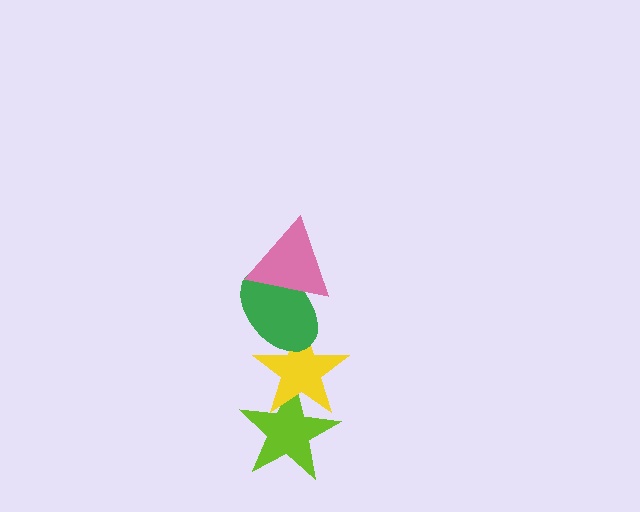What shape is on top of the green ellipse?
The pink triangle is on top of the green ellipse.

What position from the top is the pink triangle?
The pink triangle is 1st from the top.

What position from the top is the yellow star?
The yellow star is 3rd from the top.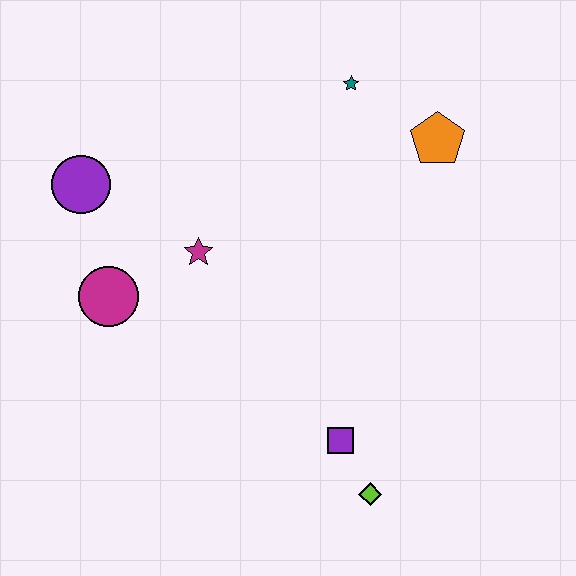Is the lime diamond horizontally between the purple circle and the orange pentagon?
Yes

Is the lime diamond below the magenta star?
Yes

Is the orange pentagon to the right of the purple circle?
Yes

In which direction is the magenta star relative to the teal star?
The magenta star is below the teal star.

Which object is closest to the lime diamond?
The purple square is closest to the lime diamond.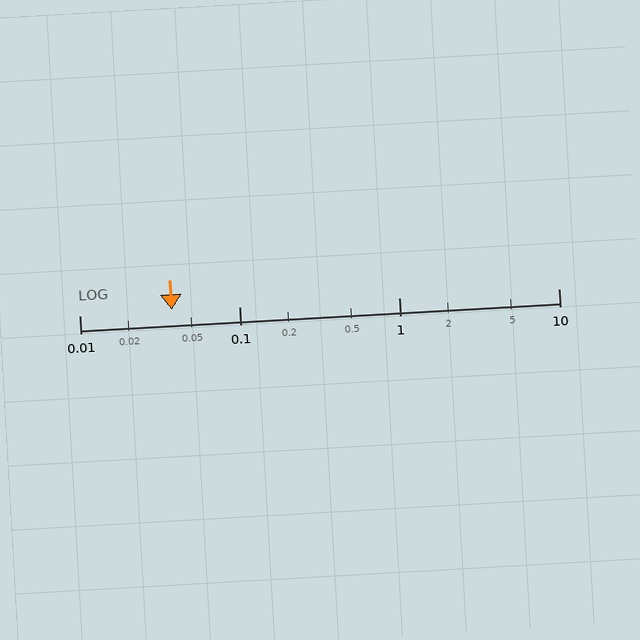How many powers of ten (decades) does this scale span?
The scale spans 3 decades, from 0.01 to 10.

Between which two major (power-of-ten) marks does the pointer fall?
The pointer is between 0.01 and 0.1.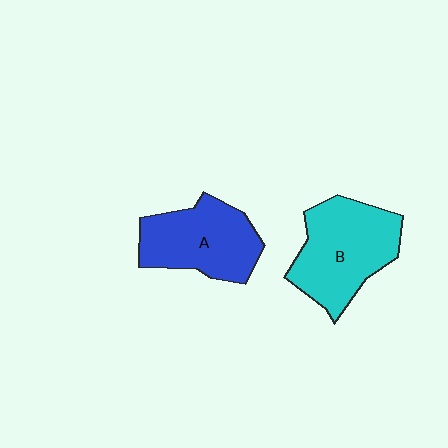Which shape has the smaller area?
Shape A (blue).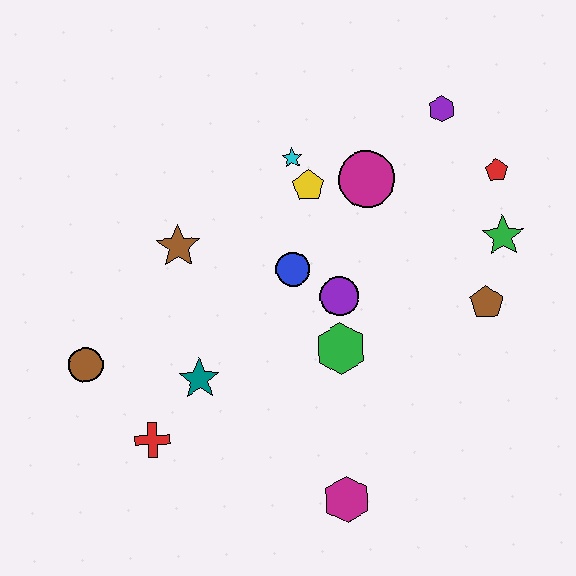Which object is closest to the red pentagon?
The green star is closest to the red pentagon.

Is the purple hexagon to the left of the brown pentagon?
Yes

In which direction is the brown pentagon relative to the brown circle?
The brown pentagon is to the right of the brown circle.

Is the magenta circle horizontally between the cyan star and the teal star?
No